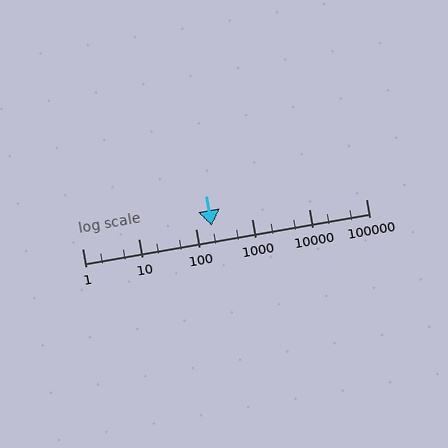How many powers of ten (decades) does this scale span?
The scale spans 5 decades, from 1 to 100000.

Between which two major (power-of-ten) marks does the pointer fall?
The pointer is between 100 and 1000.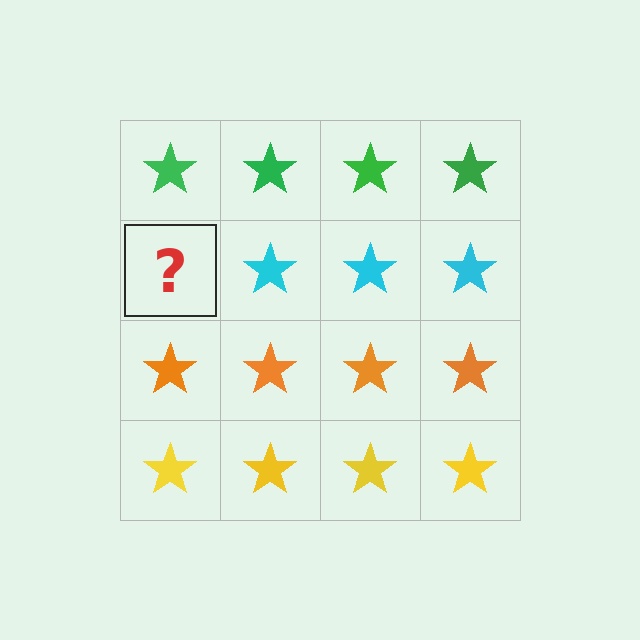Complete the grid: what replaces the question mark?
The question mark should be replaced with a cyan star.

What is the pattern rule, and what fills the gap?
The rule is that each row has a consistent color. The gap should be filled with a cyan star.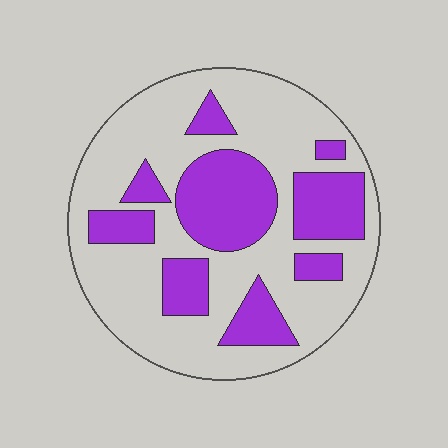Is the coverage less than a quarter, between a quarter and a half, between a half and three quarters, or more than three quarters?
Between a quarter and a half.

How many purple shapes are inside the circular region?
9.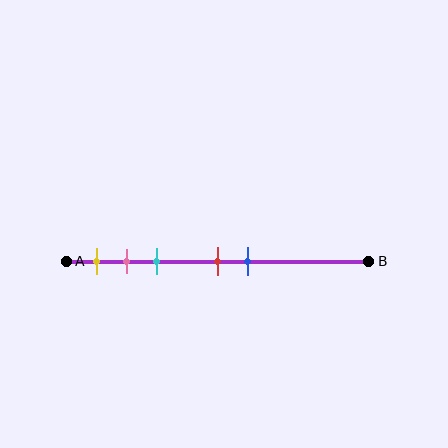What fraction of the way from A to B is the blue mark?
The blue mark is approximately 60% (0.6) of the way from A to B.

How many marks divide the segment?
There are 5 marks dividing the segment.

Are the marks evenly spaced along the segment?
No, the marks are not evenly spaced.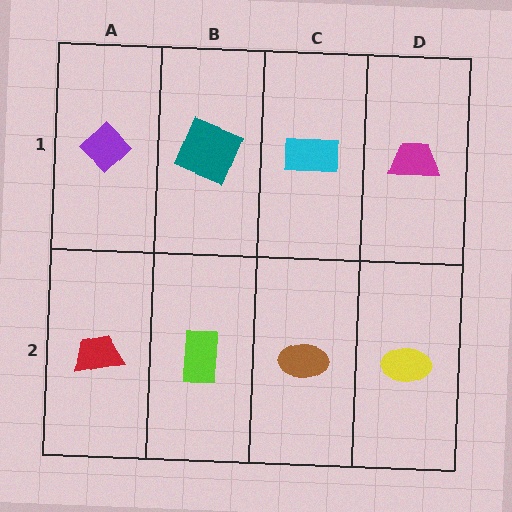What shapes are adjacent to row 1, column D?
A yellow ellipse (row 2, column D), a cyan rectangle (row 1, column C).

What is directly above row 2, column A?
A purple diamond.